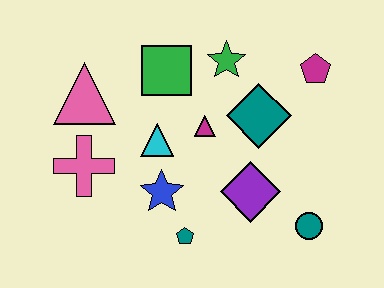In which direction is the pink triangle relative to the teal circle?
The pink triangle is to the left of the teal circle.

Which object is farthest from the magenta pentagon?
The pink cross is farthest from the magenta pentagon.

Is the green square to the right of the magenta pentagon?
No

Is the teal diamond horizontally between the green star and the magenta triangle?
No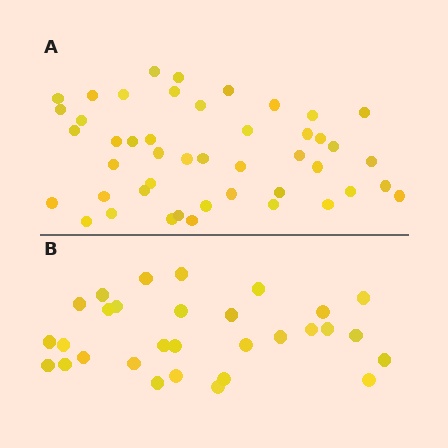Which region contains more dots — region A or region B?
Region A (the top region) has more dots.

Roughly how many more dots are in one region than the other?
Region A has approximately 15 more dots than region B.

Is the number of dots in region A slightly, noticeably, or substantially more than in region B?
Region A has substantially more. The ratio is roughly 1.5 to 1.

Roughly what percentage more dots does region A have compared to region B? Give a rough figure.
About 55% more.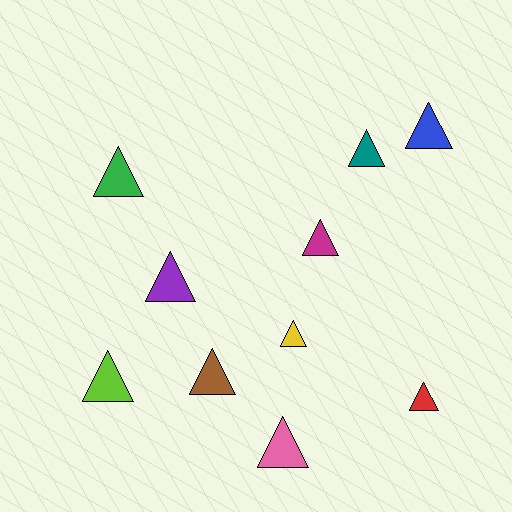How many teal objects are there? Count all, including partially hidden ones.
There is 1 teal object.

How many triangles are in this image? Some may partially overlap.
There are 10 triangles.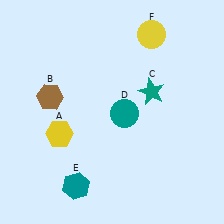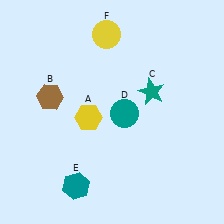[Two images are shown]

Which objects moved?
The objects that moved are: the yellow hexagon (A), the yellow circle (F).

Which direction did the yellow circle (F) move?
The yellow circle (F) moved left.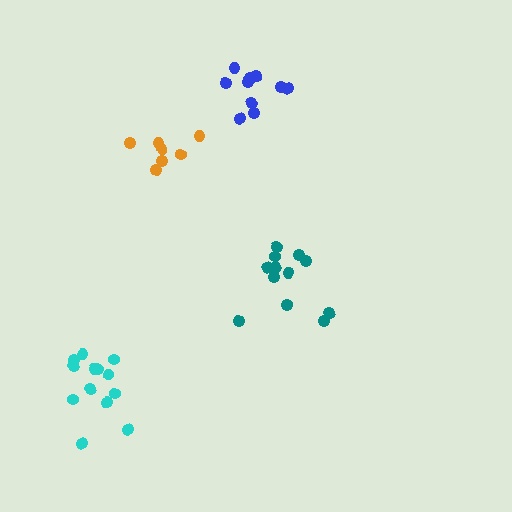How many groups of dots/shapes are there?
There are 4 groups.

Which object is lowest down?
The cyan cluster is bottommost.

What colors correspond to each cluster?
The clusters are colored: cyan, teal, blue, orange.